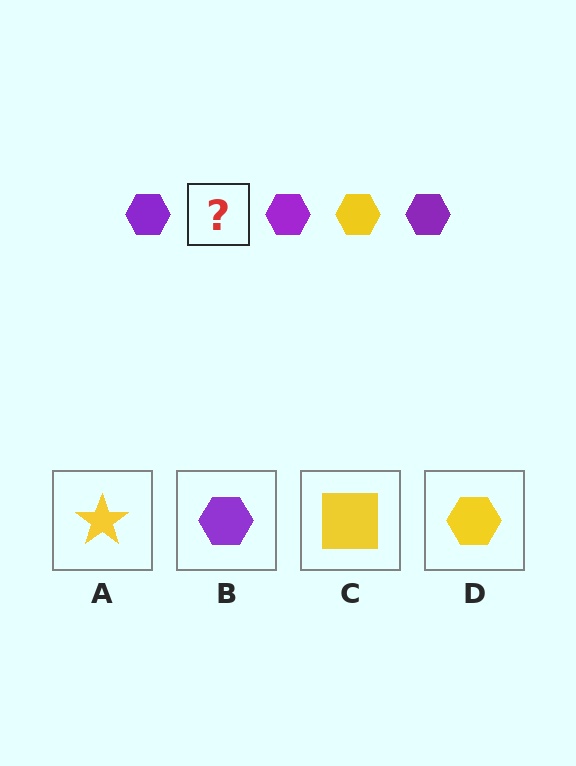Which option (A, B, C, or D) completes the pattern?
D.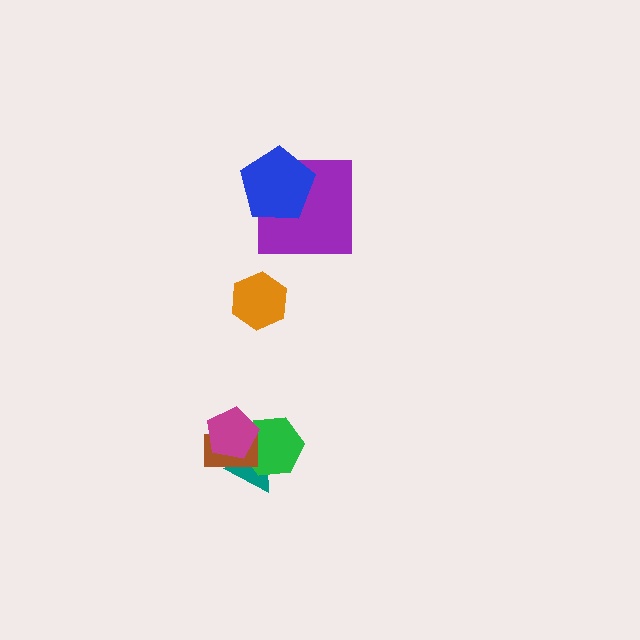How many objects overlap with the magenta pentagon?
3 objects overlap with the magenta pentagon.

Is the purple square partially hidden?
Yes, it is partially covered by another shape.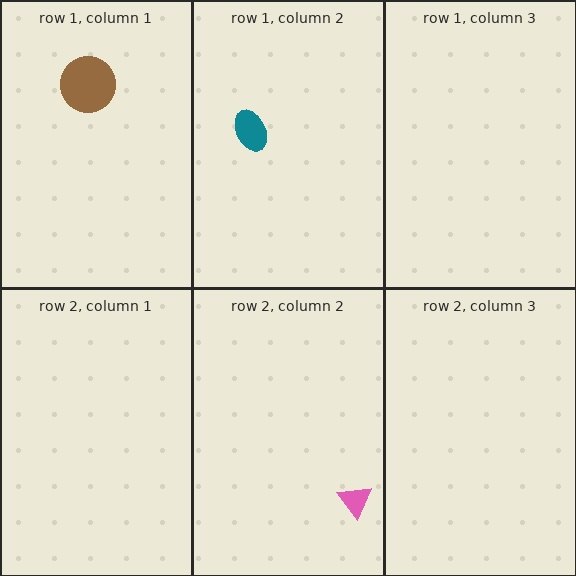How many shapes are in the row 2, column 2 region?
1.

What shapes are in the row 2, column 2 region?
The pink triangle.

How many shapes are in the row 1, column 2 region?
1.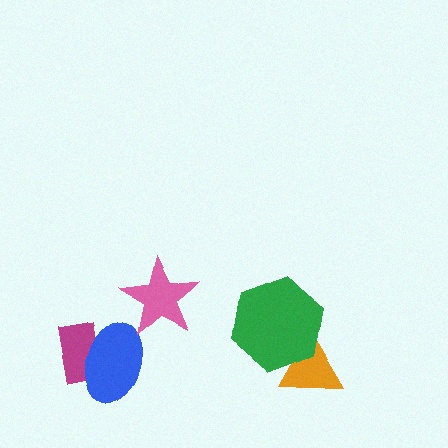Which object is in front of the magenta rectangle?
The blue ellipse is in front of the magenta rectangle.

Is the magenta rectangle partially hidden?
Yes, it is partially covered by another shape.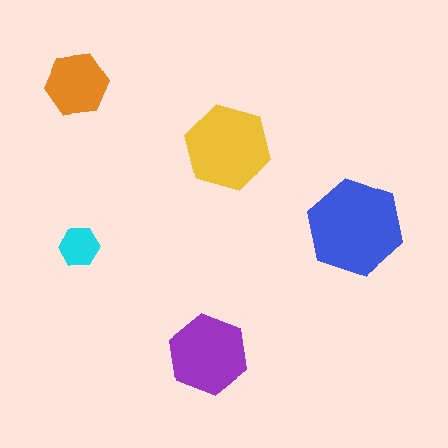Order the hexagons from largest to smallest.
the blue one, the yellow one, the purple one, the orange one, the cyan one.